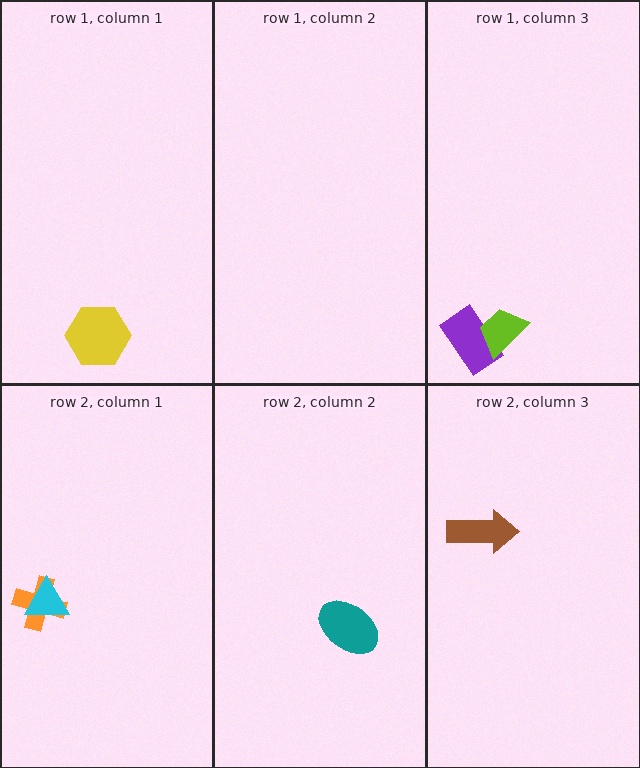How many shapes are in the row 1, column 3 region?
2.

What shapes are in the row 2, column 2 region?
The teal ellipse.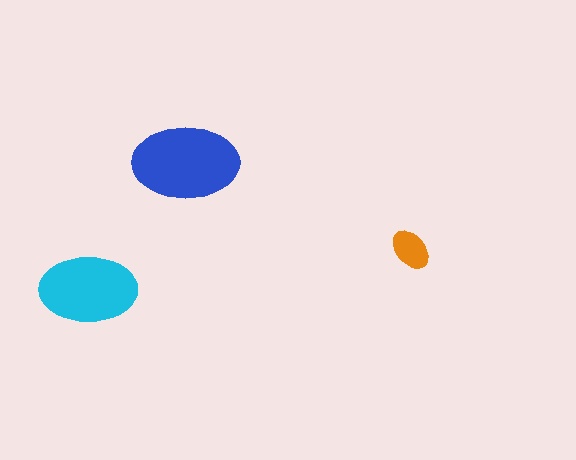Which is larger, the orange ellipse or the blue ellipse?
The blue one.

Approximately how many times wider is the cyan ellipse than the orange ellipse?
About 2.5 times wider.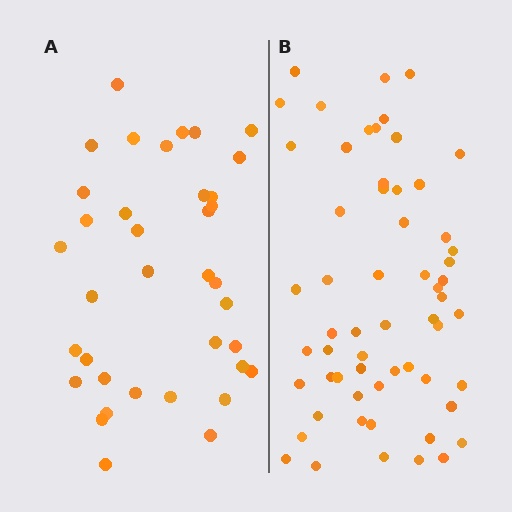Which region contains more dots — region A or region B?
Region B (the right region) has more dots.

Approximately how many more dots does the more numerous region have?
Region B has approximately 20 more dots than region A.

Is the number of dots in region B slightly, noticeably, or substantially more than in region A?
Region B has substantially more. The ratio is roughly 1.6 to 1.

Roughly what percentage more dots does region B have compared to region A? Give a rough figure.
About 60% more.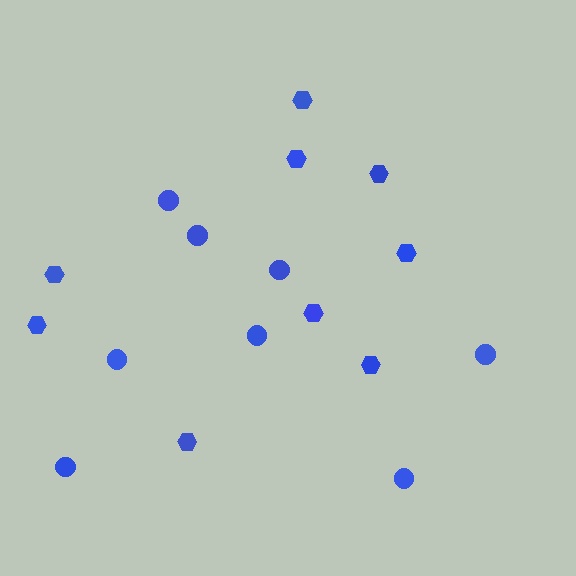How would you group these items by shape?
There are 2 groups: one group of circles (8) and one group of hexagons (9).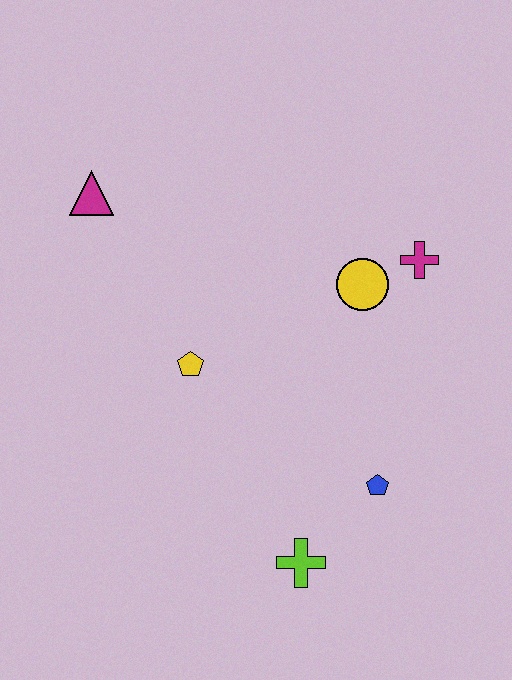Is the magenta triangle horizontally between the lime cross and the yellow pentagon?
No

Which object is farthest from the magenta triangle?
The lime cross is farthest from the magenta triangle.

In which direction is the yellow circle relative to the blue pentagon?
The yellow circle is above the blue pentagon.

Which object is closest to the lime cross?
The blue pentagon is closest to the lime cross.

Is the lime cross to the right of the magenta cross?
No